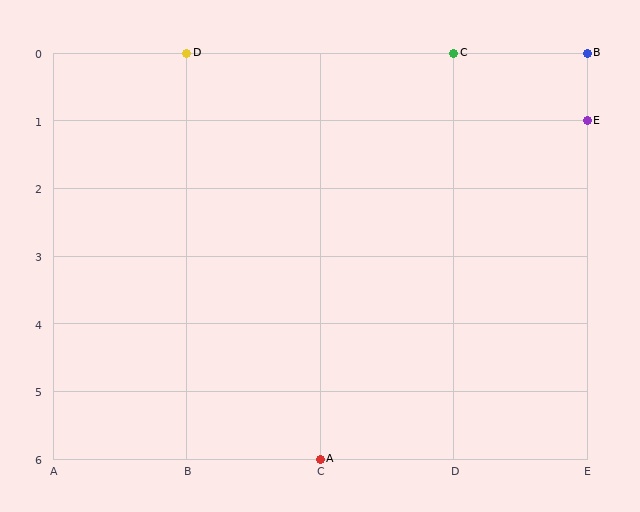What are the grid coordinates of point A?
Point A is at grid coordinates (C, 6).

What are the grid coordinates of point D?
Point D is at grid coordinates (B, 0).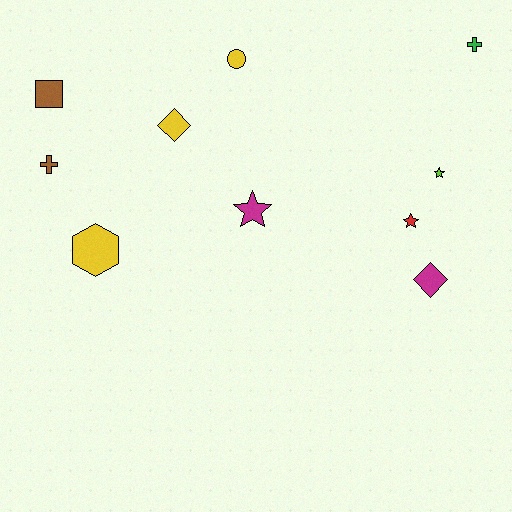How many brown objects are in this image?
There are 2 brown objects.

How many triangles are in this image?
There are no triangles.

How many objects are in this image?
There are 10 objects.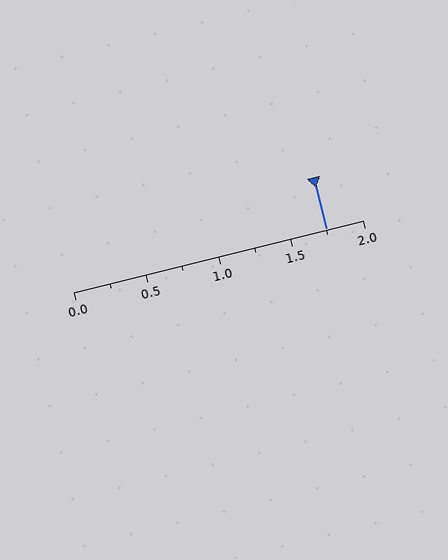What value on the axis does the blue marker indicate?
The marker indicates approximately 1.75.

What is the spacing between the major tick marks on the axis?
The major ticks are spaced 0.5 apart.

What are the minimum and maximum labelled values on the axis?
The axis runs from 0.0 to 2.0.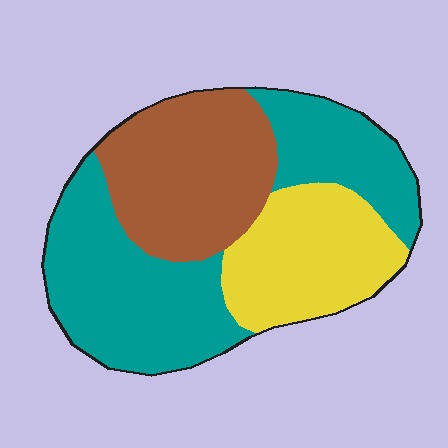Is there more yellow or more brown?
Brown.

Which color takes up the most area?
Teal, at roughly 45%.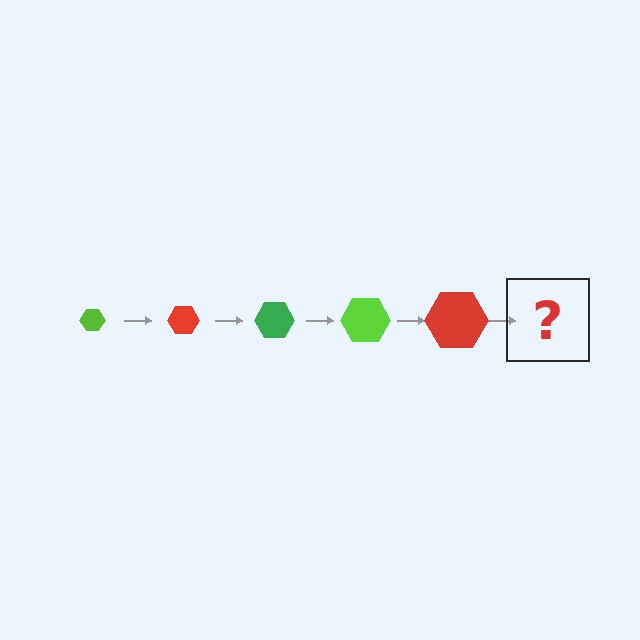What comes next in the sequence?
The next element should be a green hexagon, larger than the previous one.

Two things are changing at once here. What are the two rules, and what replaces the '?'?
The two rules are that the hexagon grows larger each step and the color cycles through lime, red, and green. The '?' should be a green hexagon, larger than the previous one.